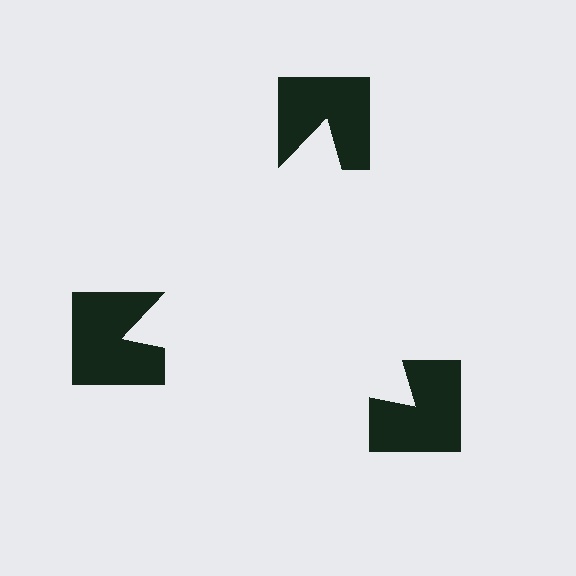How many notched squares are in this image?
There are 3 — one at each vertex of the illusory triangle.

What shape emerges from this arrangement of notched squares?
An illusory triangle — its edges are inferred from the aligned wedge cuts in the notched squares, not physically drawn.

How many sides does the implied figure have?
3 sides.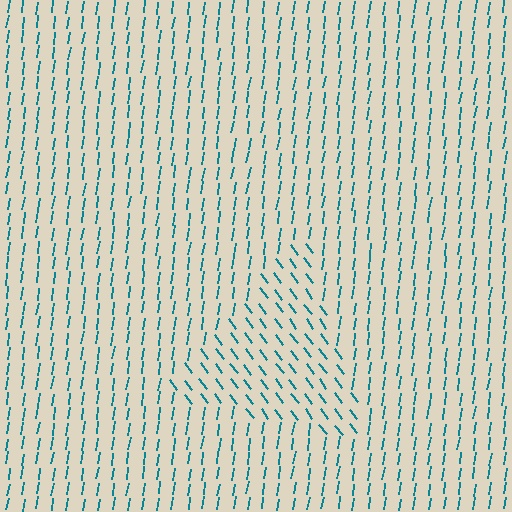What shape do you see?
I see a triangle.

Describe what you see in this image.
The image is filled with small teal line segments. A triangle region in the image has lines oriented differently from the surrounding lines, creating a visible texture boundary.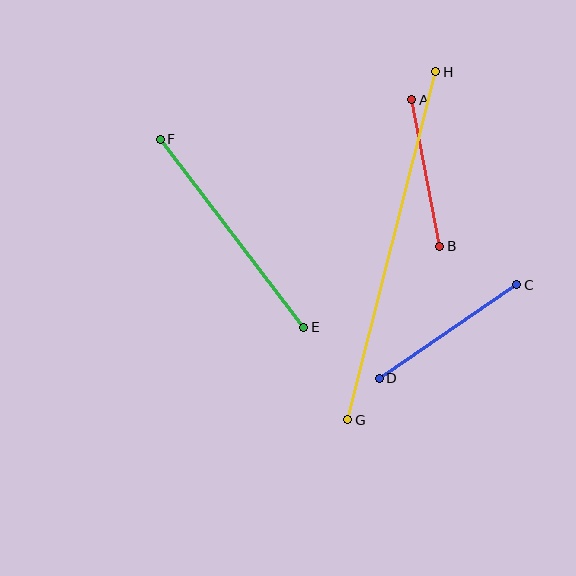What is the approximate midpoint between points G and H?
The midpoint is at approximately (392, 246) pixels.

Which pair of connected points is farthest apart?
Points G and H are farthest apart.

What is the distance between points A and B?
The distance is approximately 149 pixels.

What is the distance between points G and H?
The distance is approximately 359 pixels.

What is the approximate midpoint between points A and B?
The midpoint is at approximately (426, 173) pixels.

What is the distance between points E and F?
The distance is approximately 236 pixels.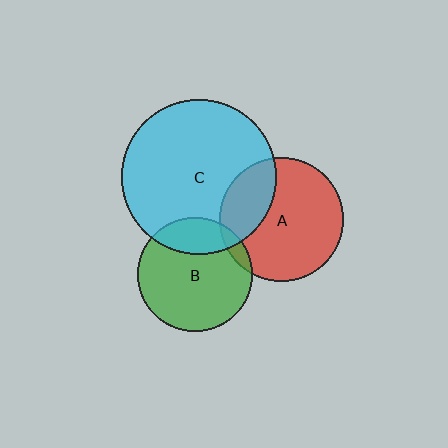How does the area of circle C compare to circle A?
Approximately 1.6 times.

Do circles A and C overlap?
Yes.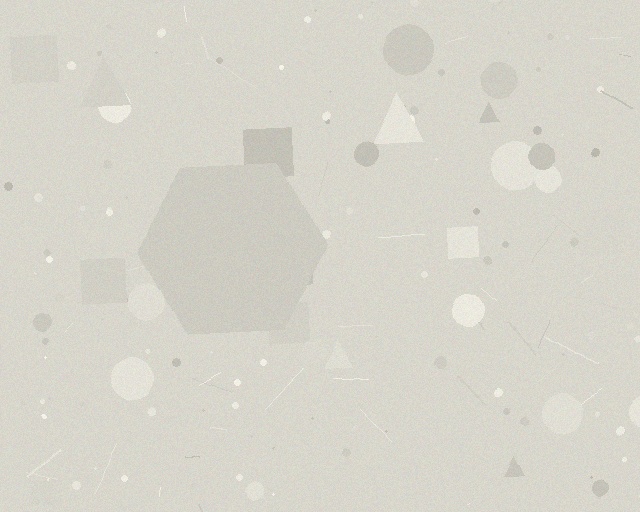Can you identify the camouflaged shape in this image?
The camouflaged shape is a hexagon.